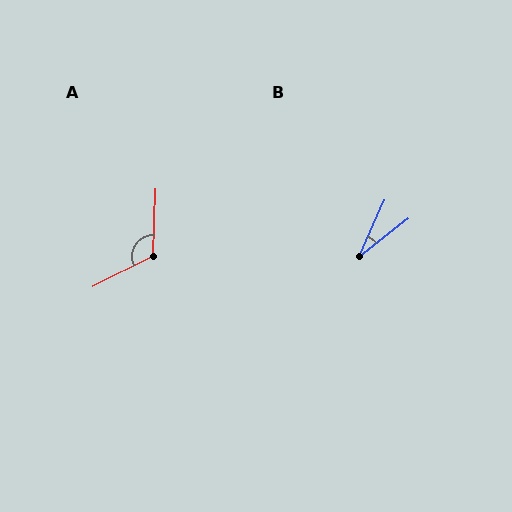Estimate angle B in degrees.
Approximately 28 degrees.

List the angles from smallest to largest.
B (28°), A (119°).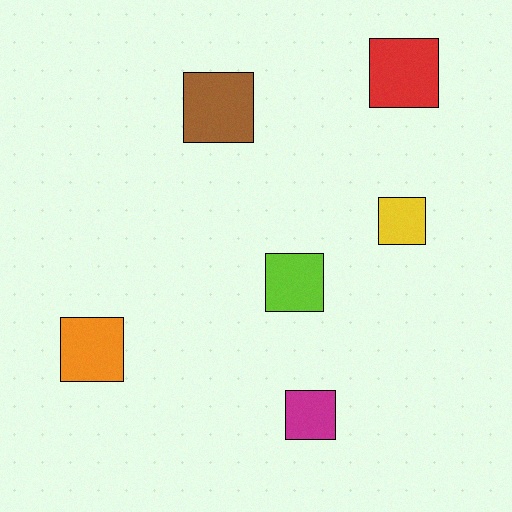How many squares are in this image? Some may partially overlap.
There are 6 squares.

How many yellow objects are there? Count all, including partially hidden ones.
There is 1 yellow object.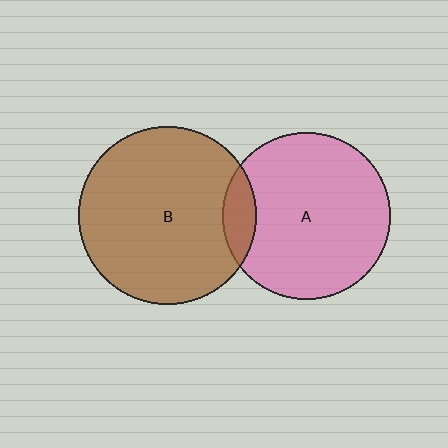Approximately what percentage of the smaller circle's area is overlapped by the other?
Approximately 10%.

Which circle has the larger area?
Circle B (brown).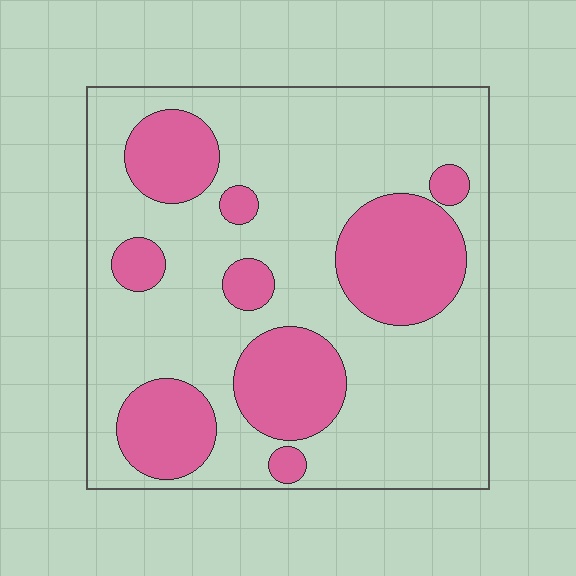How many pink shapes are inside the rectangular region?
9.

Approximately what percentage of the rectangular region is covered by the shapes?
Approximately 30%.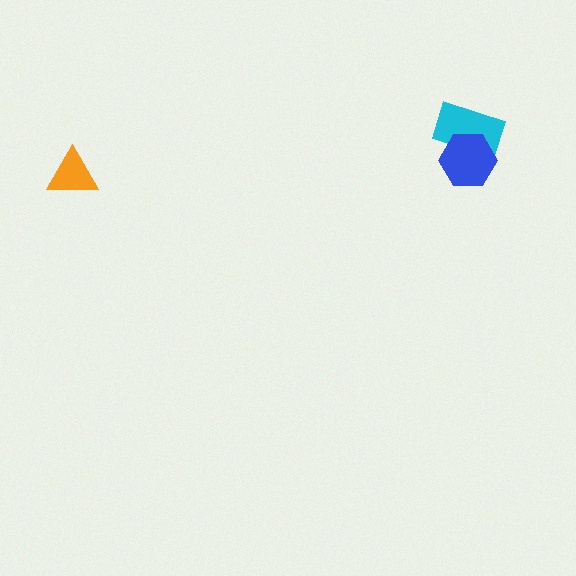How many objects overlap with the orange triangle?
0 objects overlap with the orange triangle.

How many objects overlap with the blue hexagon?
1 object overlaps with the blue hexagon.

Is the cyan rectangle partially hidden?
Yes, it is partially covered by another shape.